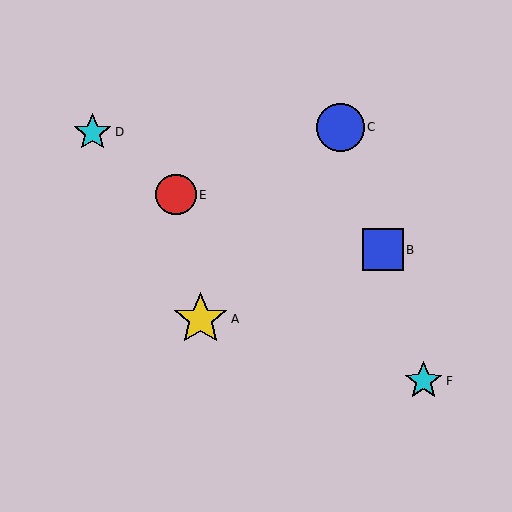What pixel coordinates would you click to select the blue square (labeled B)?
Click at (383, 250) to select the blue square B.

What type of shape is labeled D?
Shape D is a cyan star.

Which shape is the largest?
The yellow star (labeled A) is the largest.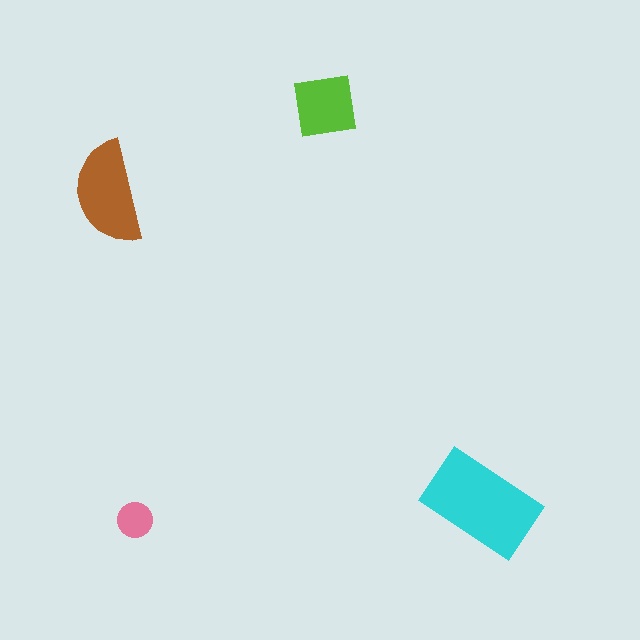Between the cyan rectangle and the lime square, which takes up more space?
The cyan rectangle.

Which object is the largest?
The cyan rectangle.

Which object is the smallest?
The pink circle.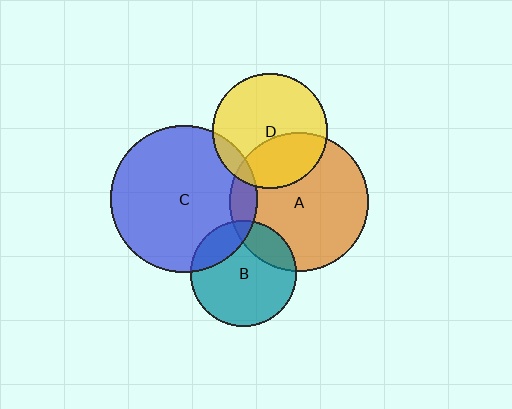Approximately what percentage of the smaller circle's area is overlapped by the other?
Approximately 20%.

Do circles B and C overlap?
Yes.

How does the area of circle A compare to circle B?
Approximately 1.7 times.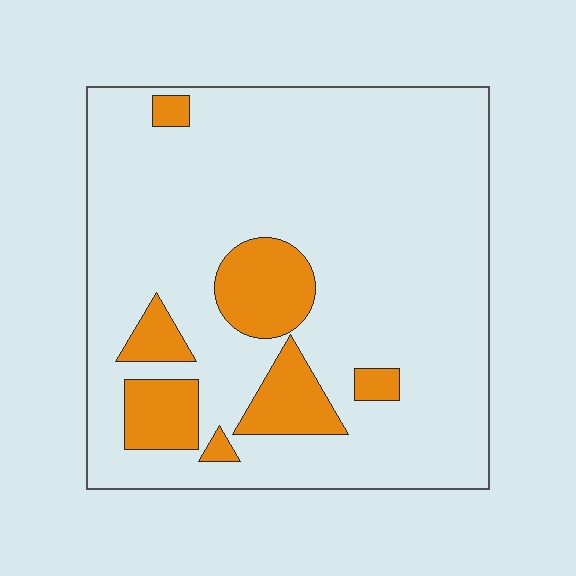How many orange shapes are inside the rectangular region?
7.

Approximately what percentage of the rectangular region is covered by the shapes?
Approximately 15%.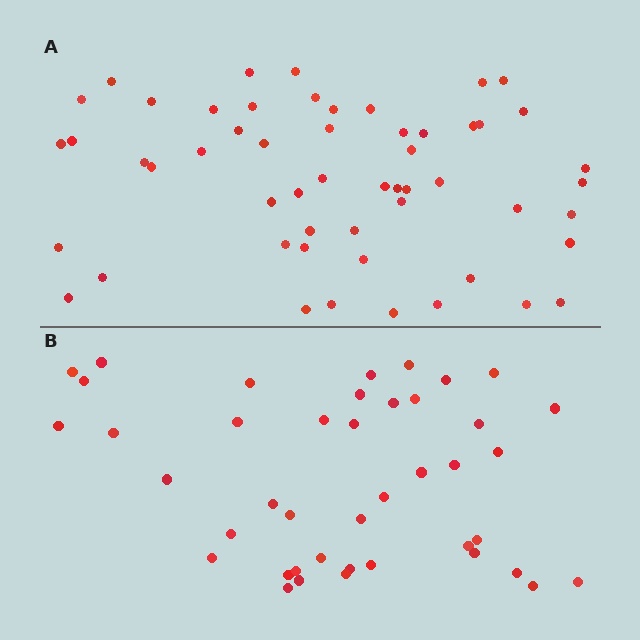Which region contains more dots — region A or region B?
Region A (the top region) has more dots.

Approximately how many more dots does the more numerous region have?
Region A has roughly 12 or so more dots than region B.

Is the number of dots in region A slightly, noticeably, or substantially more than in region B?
Region A has noticeably more, but not dramatically so. The ratio is roughly 1.3 to 1.